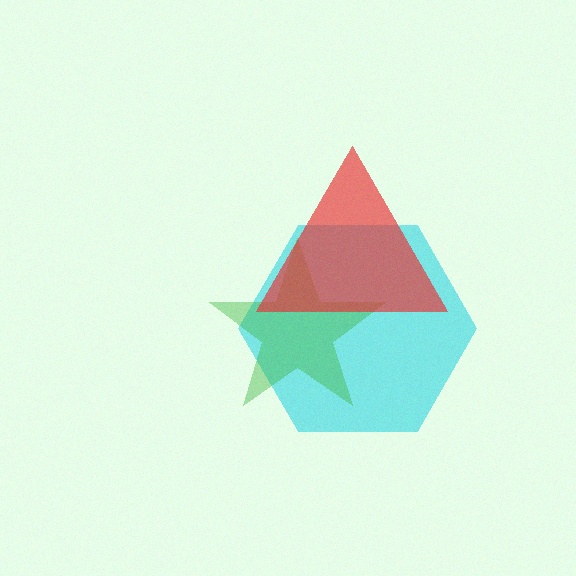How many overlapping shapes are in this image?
There are 3 overlapping shapes in the image.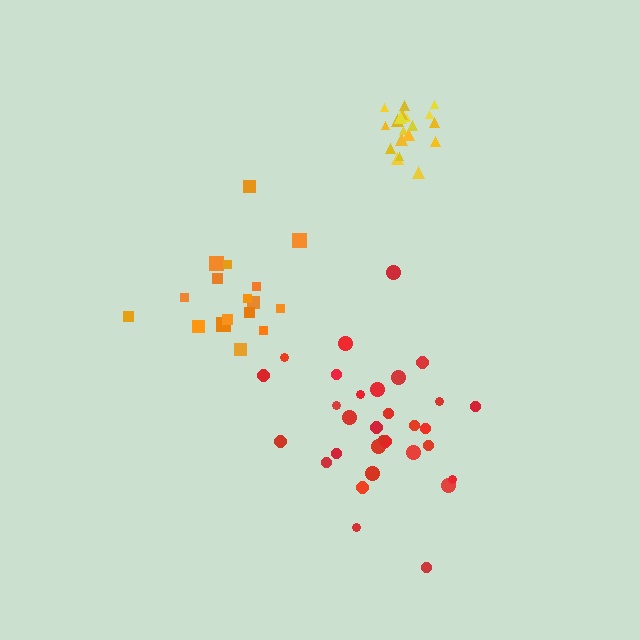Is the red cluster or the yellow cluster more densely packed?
Yellow.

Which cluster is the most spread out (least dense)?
Orange.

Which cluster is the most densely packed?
Yellow.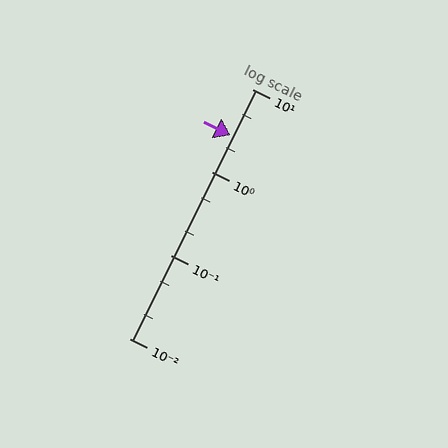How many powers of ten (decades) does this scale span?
The scale spans 3 decades, from 0.01 to 10.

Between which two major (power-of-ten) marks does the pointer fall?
The pointer is between 1 and 10.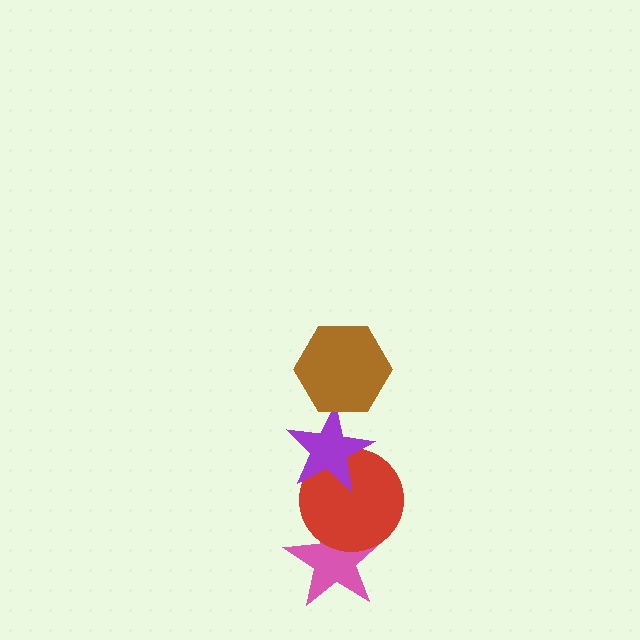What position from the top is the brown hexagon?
The brown hexagon is 1st from the top.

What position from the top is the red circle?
The red circle is 3rd from the top.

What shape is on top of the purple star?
The brown hexagon is on top of the purple star.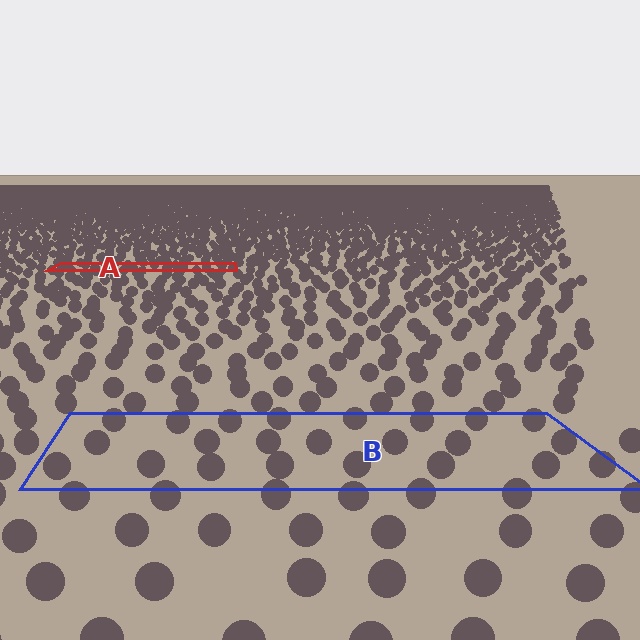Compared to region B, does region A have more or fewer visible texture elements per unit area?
Region A has more texture elements per unit area — they are packed more densely because it is farther away.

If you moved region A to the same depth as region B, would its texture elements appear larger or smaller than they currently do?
They would appear larger. At a closer depth, the same texture elements are projected at a bigger on-screen size.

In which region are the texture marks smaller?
The texture marks are smaller in region A, because it is farther away.